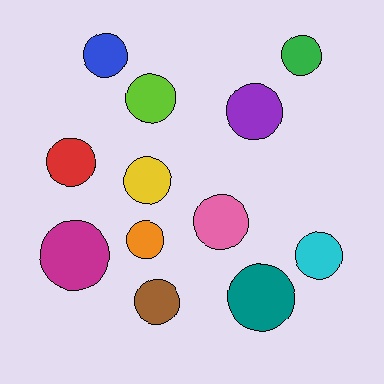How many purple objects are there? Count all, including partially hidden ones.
There is 1 purple object.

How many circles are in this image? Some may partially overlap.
There are 12 circles.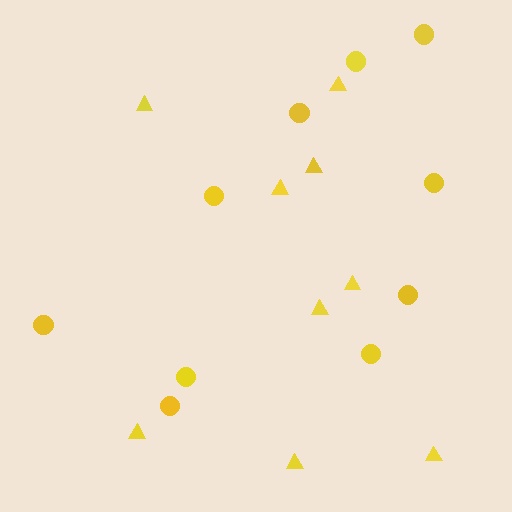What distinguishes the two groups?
There are 2 groups: one group of circles (10) and one group of triangles (9).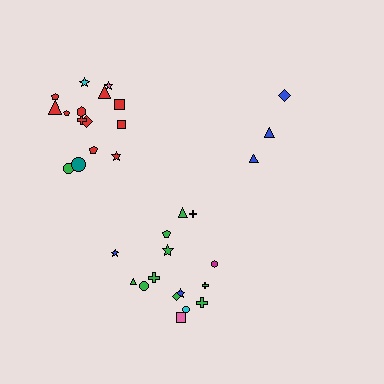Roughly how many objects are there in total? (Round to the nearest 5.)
Roughly 35 objects in total.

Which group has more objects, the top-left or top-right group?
The top-left group.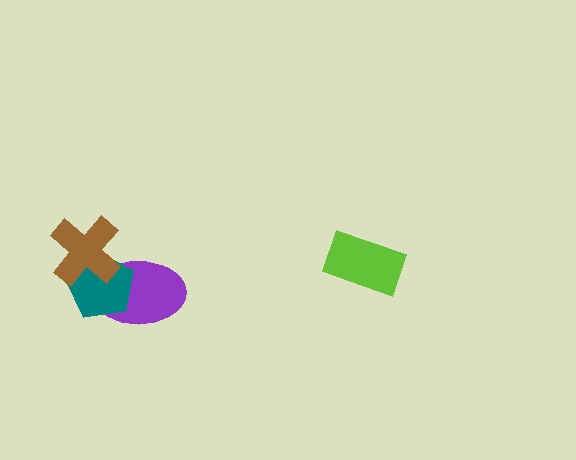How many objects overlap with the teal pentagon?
2 objects overlap with the teal pentagon.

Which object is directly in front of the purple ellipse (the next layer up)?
The teal pentagon is directly in front of the purple ellipse.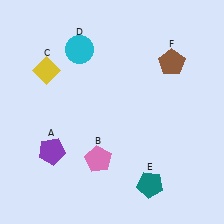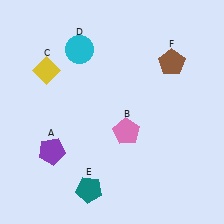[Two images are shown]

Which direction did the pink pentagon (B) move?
The pink pentagon (B) moved right.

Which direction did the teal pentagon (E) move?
The teal pentagon (E) moved left.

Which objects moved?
The objects that moved are: the pink pentagon (B), the teal pentagon (E).